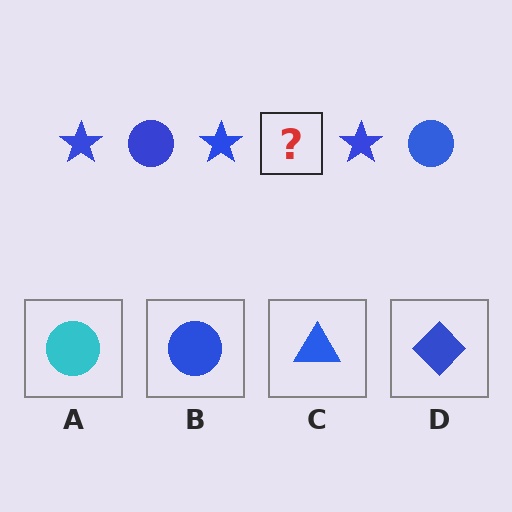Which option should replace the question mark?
Option B.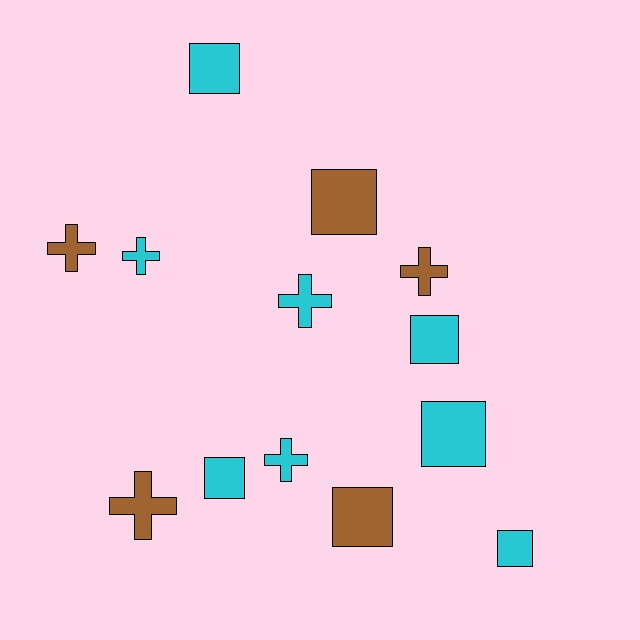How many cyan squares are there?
There are 5 cyan squares.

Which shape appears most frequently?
Square, with 7 objects.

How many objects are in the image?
There are 13 objects.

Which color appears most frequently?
Cyan, with 8 objects.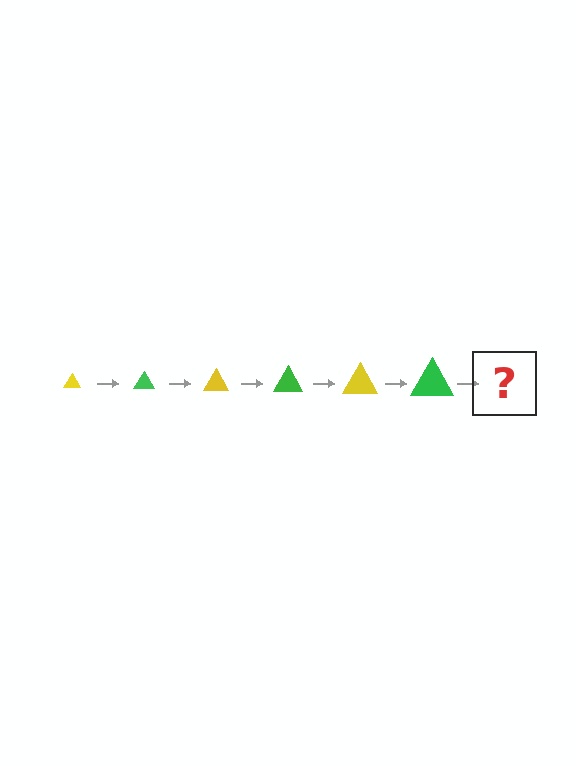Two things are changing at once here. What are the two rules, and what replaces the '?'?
The two rules are that the triangle grows larger each step and the color cycles through yellow and green. The '?' should be a yellow triangle, larger than the previous one.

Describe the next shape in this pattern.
It should be a yellow triangle, larger than the previous one.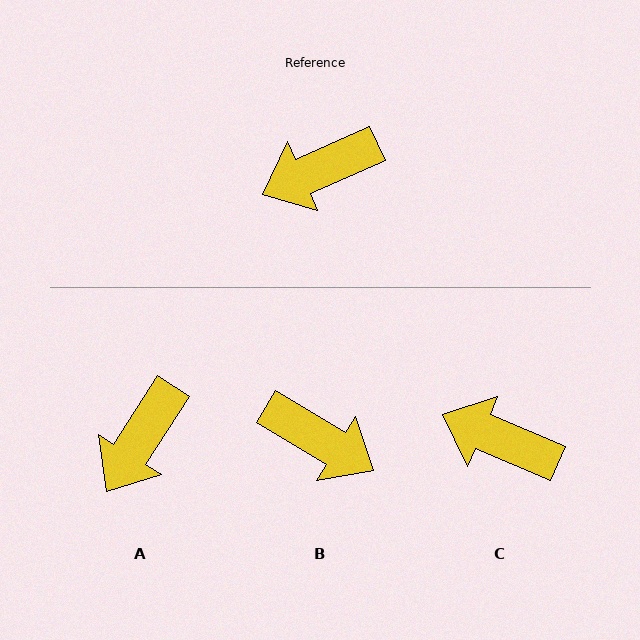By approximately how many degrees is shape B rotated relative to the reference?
Approximately 126 degrees counter-clockwise.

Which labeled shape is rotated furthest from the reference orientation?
B, about 126 degrees away.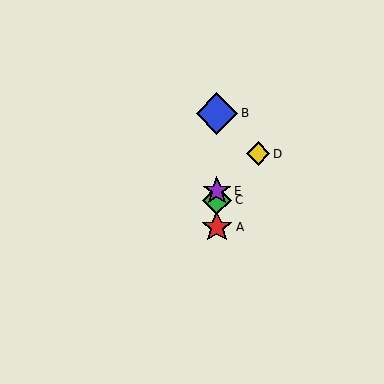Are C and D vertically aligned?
No, C is at x≈217 and D is at x≈258.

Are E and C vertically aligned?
Yes, both are at x≈217.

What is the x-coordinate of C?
Object C is at x≈217.